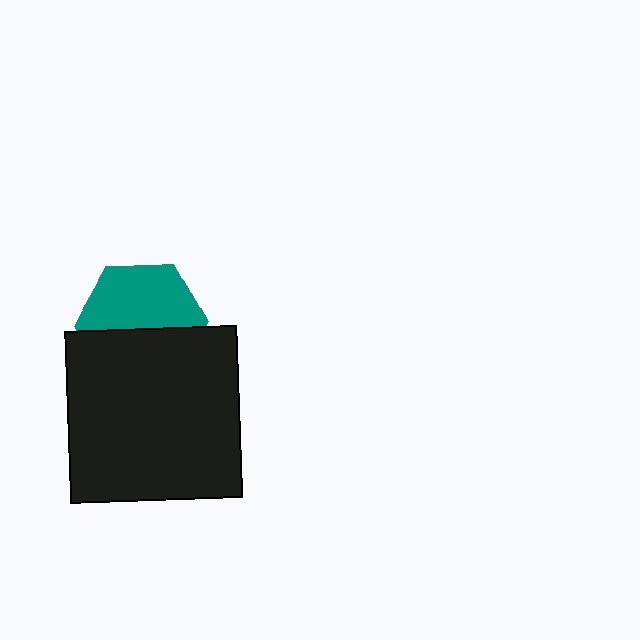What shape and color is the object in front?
The object in front is a black square.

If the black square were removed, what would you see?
You would see the complete teal hexagon.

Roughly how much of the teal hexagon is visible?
About half of it is visible (roughly 54%).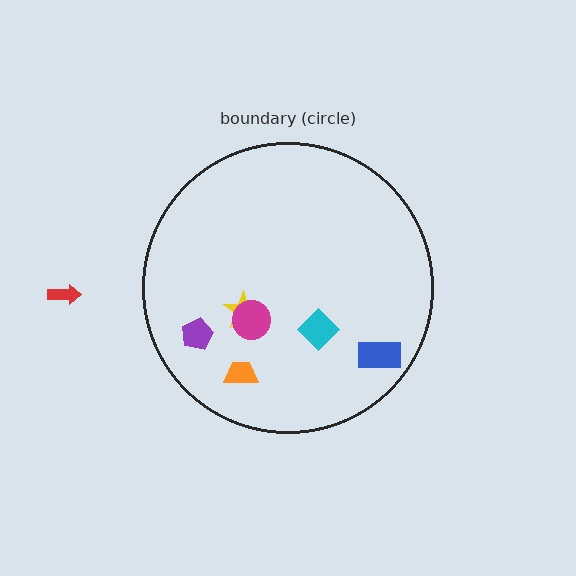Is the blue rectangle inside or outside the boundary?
Inside.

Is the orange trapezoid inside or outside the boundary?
Inside.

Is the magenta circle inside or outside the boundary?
Inside.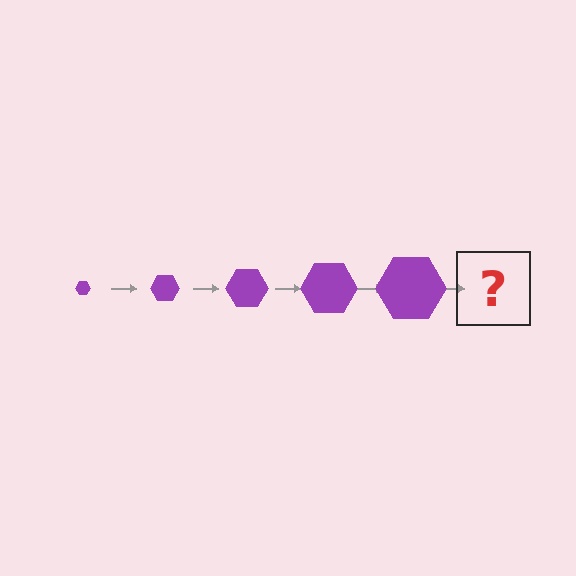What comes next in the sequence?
The next element should be a purple hexagon, larger than the previous one.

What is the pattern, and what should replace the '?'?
The pattern is that the hexagon gets progressively larger each step. The '?' should be a purple hexagon, larger than the previous one.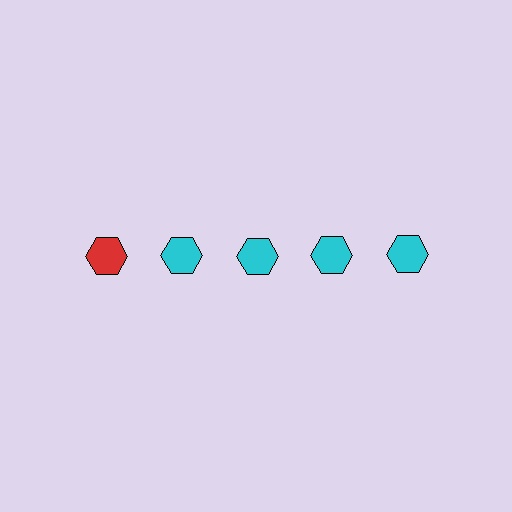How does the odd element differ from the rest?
It has a different color: red instead of cyan.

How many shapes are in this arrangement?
There are 5 shapes arranged in a grid pattern.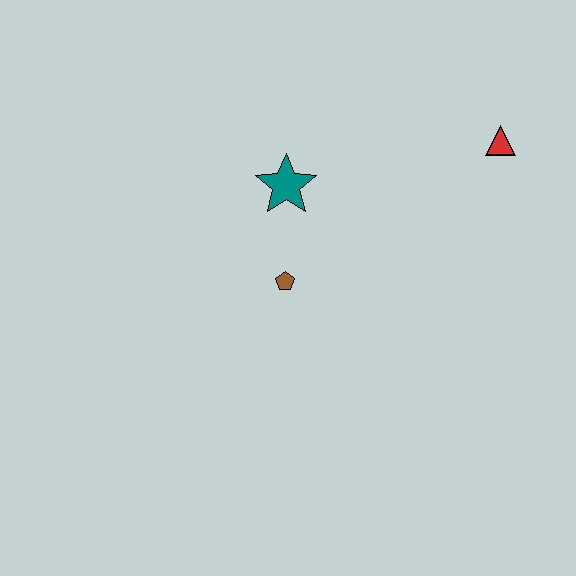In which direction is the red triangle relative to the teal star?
The red triangle is to the right of the teal star.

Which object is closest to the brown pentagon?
The teal star is closest to the brown pentagon.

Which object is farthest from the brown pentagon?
The red triangle is farthest from the brown pentagon.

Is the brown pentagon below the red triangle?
Yes